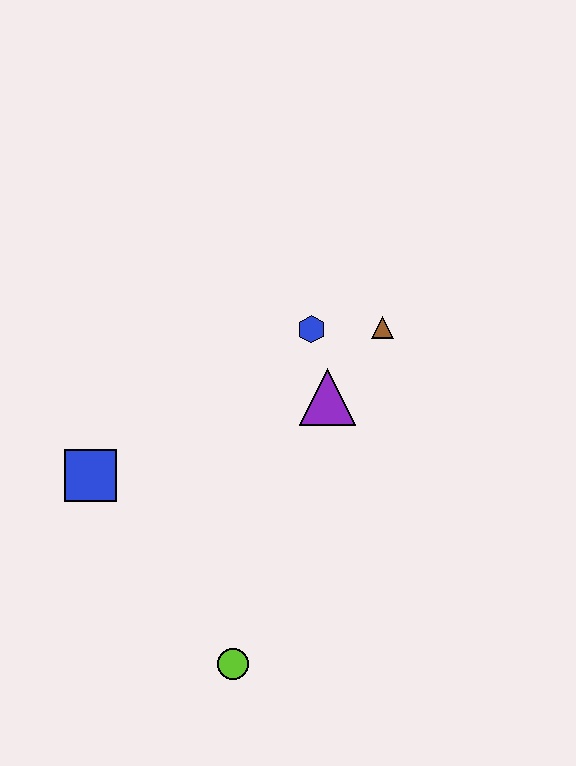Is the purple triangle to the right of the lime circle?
Yes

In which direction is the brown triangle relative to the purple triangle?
The brown triangle is above the purple triangle.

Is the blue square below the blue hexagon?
Yes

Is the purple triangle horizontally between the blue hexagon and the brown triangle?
Yes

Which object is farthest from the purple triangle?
The lime circle is farthest from the purple triangle.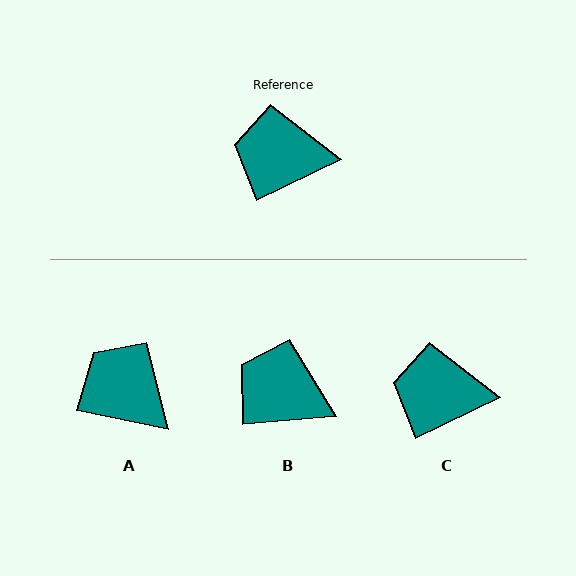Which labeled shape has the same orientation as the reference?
C.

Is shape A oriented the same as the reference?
No, it is off by about 38 degrees.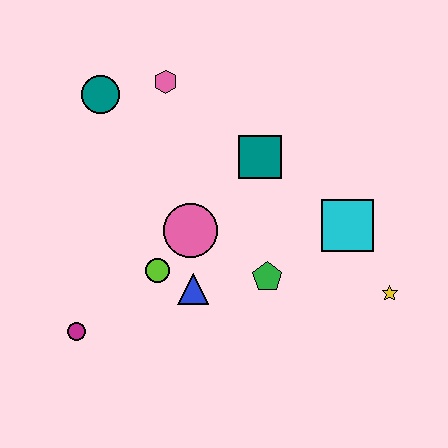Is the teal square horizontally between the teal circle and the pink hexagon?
No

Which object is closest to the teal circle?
The pink hexagon is closest to the teal circle.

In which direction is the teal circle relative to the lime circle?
The teal circle is above the lime circle.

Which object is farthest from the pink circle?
The yellow star is farthest from the pink circle.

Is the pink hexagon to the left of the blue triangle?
Yes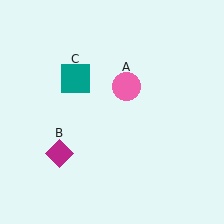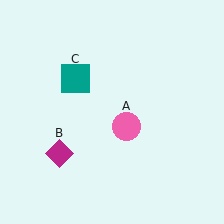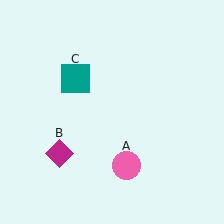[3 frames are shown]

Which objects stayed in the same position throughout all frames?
Magenta diamond (object B) and teal square (object C) remained stationary.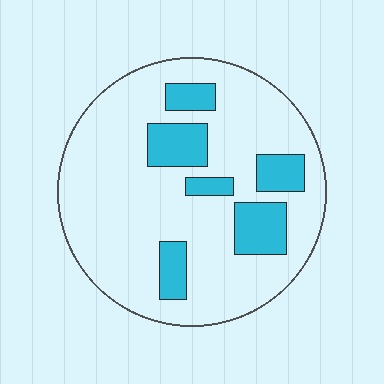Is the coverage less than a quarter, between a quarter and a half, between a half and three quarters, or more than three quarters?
Less than a quarter.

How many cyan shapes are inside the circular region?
6.